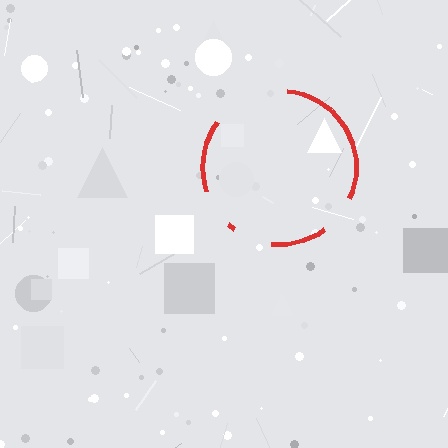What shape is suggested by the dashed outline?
The dashed outline suggests a circle.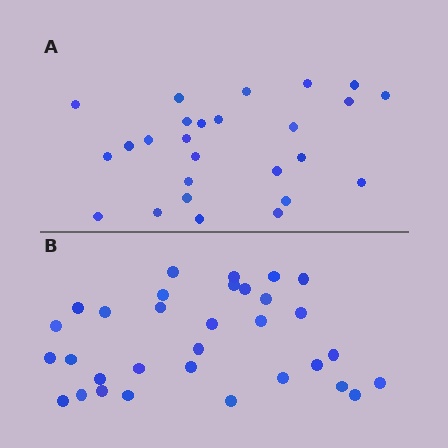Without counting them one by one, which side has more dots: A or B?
Region B (the bottom region) has more dots.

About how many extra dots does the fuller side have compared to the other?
Region B has about 6 more dots than region A.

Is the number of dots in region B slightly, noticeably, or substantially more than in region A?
Region B has only slightly more — the two regions are fairly close. The ratio is roughly 1.2 to 1.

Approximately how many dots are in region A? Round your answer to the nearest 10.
About 30 dots. (The exact count is 26, which rounds to 30.)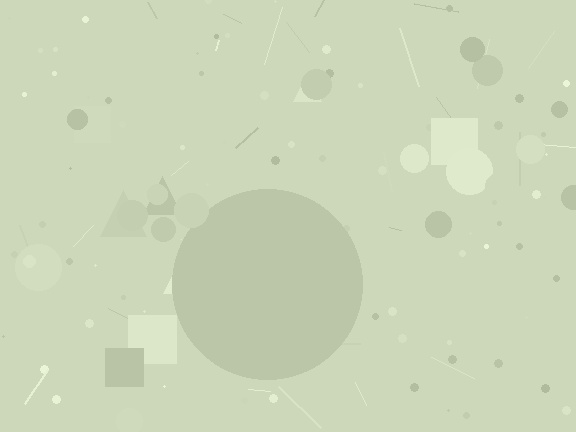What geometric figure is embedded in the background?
A circle is embedded in the background.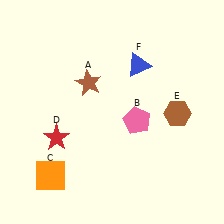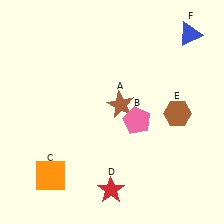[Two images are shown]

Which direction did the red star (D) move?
The red star (D) moved right.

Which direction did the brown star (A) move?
The brown star (A) moved right.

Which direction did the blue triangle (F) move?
The blue triangle (F) moved right.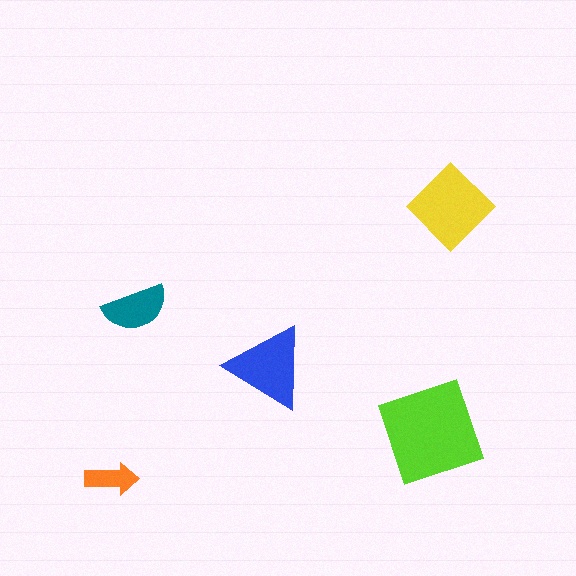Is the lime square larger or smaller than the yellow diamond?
Larger.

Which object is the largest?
The lime square.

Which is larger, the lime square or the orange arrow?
The lime square.